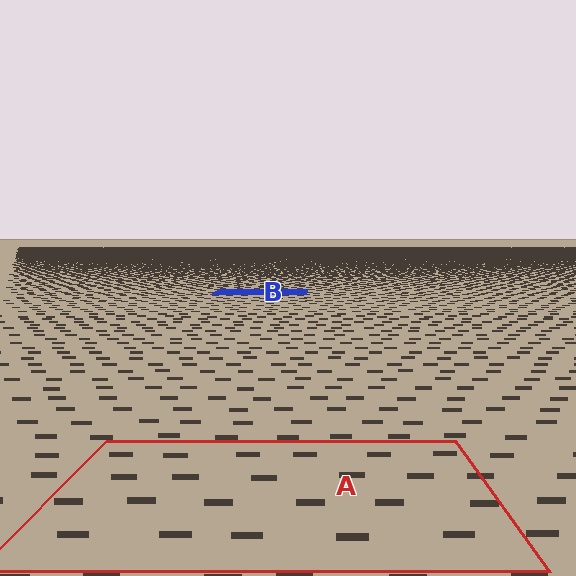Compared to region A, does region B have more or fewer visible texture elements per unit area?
Region B has more texture elements per unit area — they are packed more densely because it is farther away.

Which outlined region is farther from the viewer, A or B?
Region B is farther from the viewer — the texture elements inside it appear smaller and more densely packed.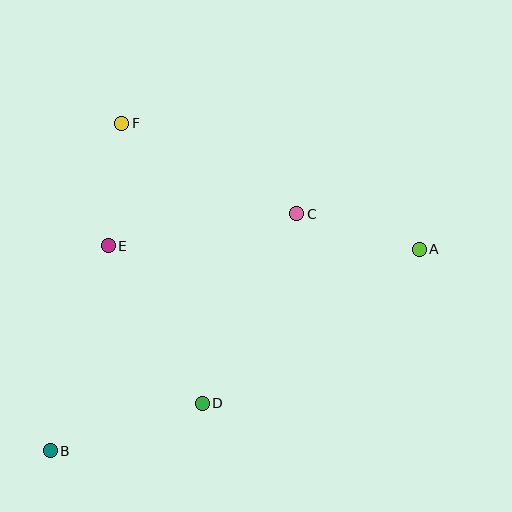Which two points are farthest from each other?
Points A and B are farthest from each other.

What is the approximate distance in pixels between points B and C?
The distance between B and C is approximately 342 pixels.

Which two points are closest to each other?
Points E and F are closest to each other.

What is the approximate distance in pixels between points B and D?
The distance between B and D is approximately 159 pixels.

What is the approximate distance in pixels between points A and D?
The distance between A and D is approximately 267 pixels.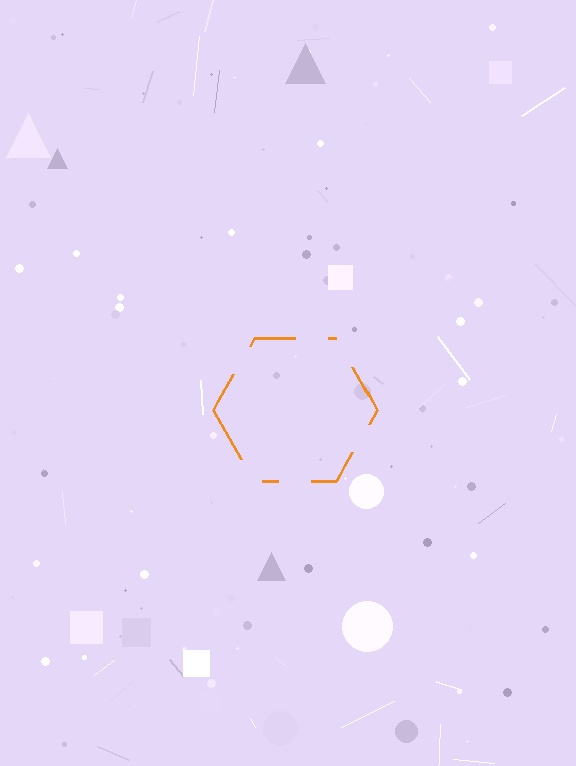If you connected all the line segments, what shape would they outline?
They would outline a hexagon.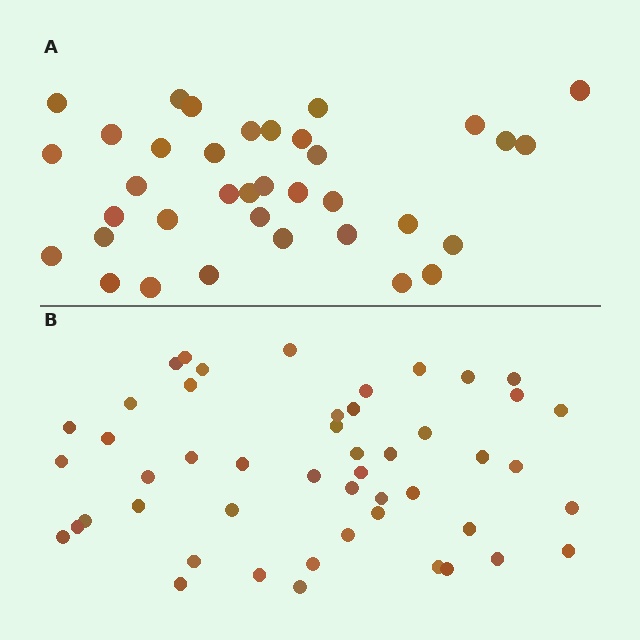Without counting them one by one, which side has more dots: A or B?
Region B (the bottom region) has more dots.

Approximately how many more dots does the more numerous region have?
Region B has approximately 15 more dots than region A.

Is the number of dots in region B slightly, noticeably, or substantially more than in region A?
Region B has noticeably more, but not dramatically so. The ratio is roughly 1.4 to 1.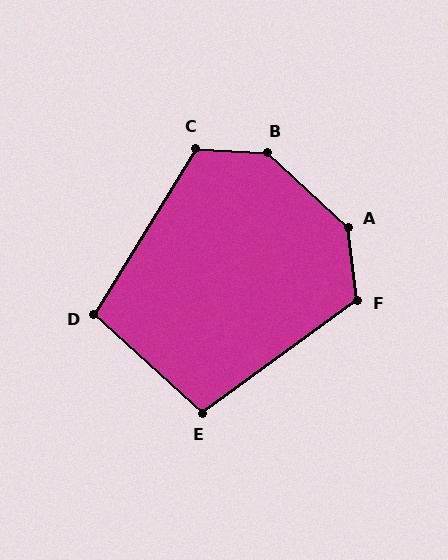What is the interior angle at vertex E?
Approximately 102 degrees (obtuse).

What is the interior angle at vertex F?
Approximately 119 degrees (obtuse).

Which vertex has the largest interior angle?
B, at approximately 140 degrees.